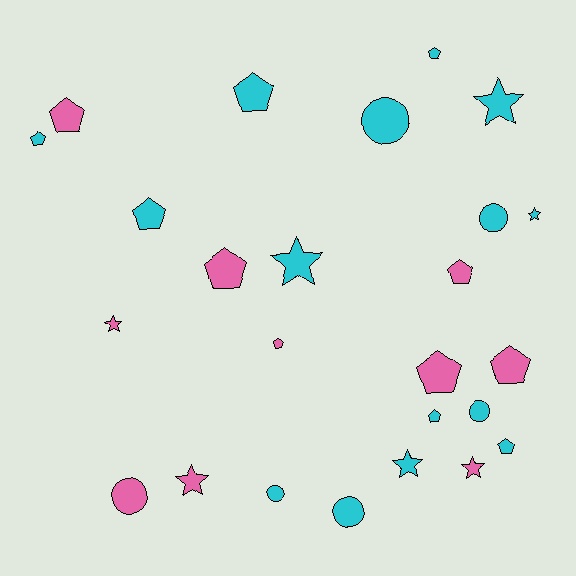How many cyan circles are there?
There are 5 cyan circles.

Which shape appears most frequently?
Pentagon, with 12 objects.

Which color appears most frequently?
Cyan, with 15 objects.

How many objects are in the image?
There are 25 objects.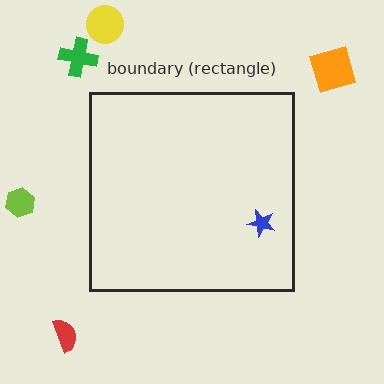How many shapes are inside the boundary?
1 inside, 5 outside.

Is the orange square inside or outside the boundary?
Outside.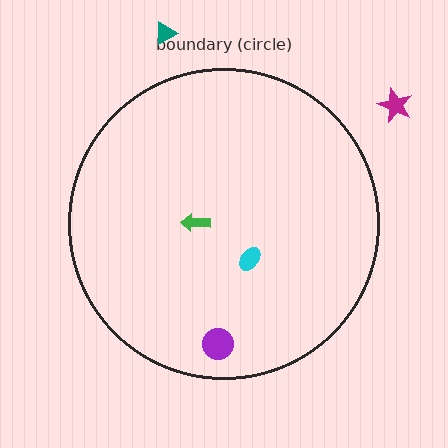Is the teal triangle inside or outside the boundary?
Outside.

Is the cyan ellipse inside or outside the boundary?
Inside.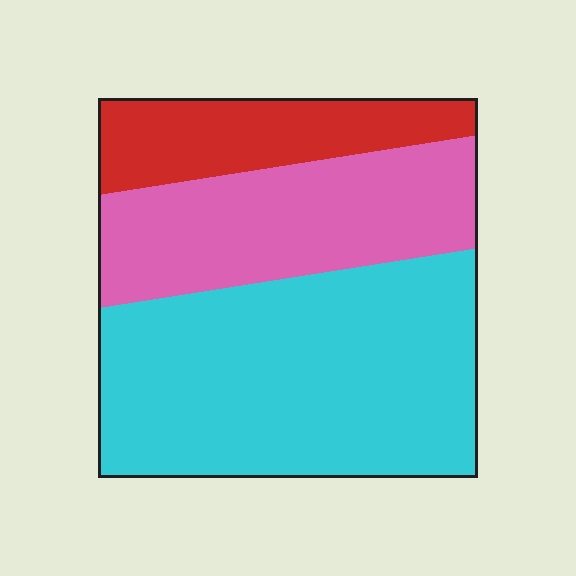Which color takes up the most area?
Cyan, at roughly 55%.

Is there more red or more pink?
Pink.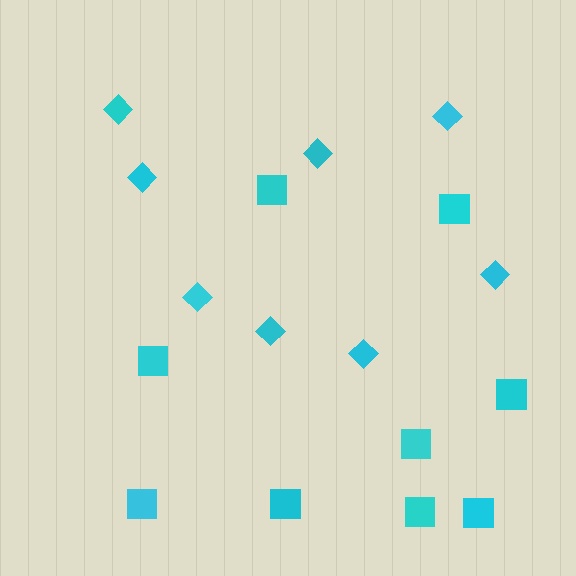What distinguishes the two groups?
There are 2 groups: one group of squares (9) and one group of diamonds (8).